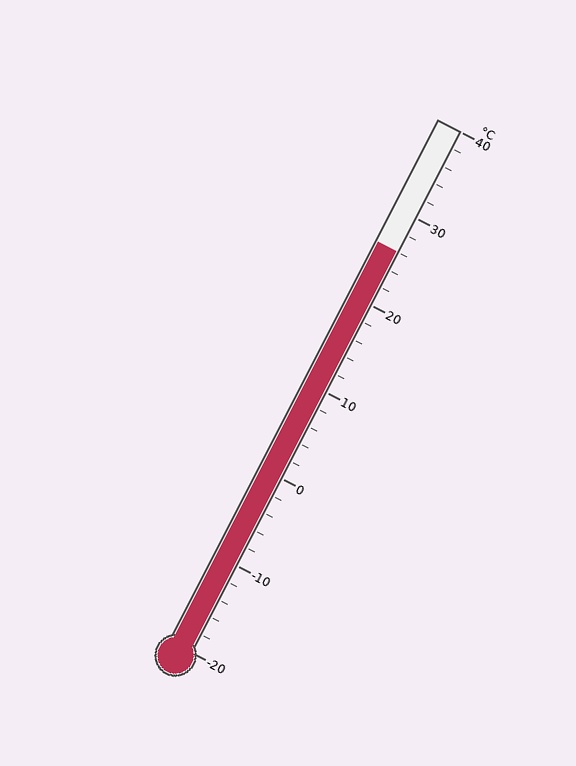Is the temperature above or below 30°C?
The temperature is below 30°C.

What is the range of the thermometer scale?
The thermometer scale ranges from -20°C to 40°C.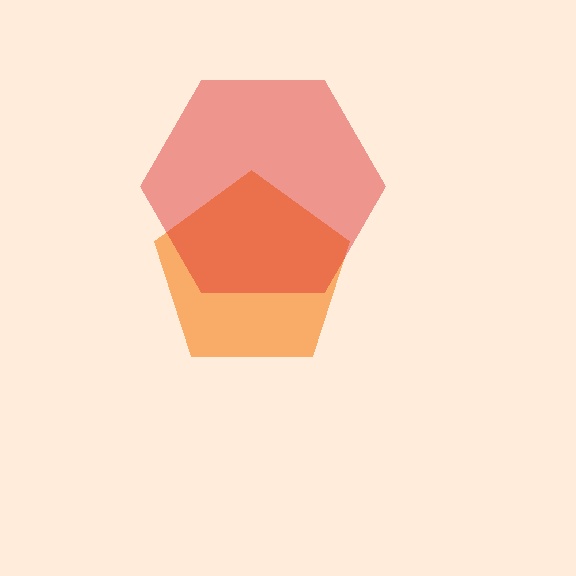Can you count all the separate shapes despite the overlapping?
Yes, there are 2 separate shapes.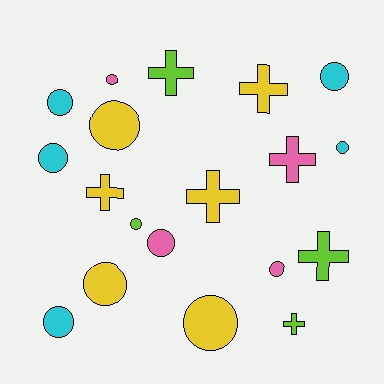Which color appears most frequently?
Yellow, with 6 objects.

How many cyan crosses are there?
There are no cyan crosses.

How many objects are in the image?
There are 19 objects.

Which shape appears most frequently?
Circle, with 12 objects.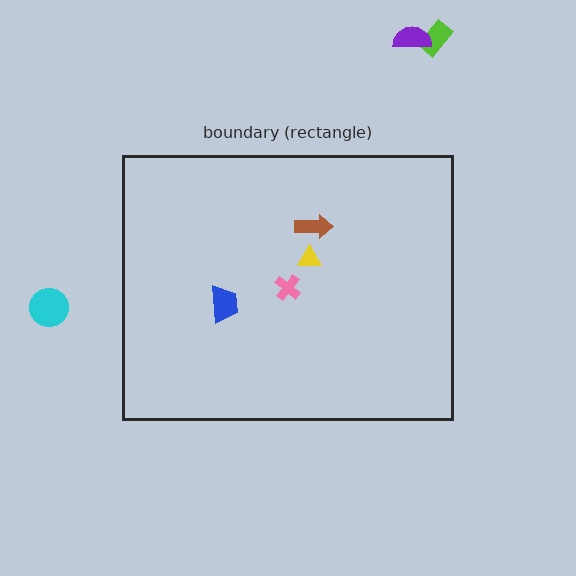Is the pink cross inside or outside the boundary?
Inside.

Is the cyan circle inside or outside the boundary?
Outside.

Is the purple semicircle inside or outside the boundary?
Outside.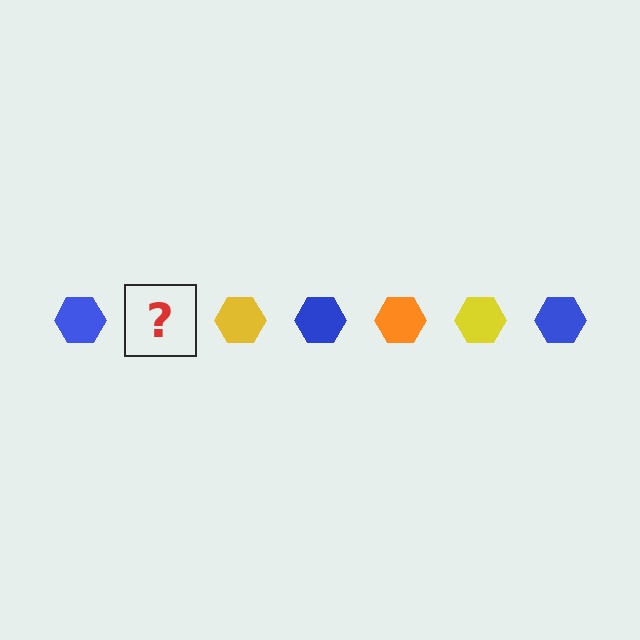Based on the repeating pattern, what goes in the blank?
The blank should be an orange hexagon.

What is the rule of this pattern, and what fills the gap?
The rule is that the pattern cycles through blue, orange, yellow hexagons. The gap should be filled with an orange hexagon.